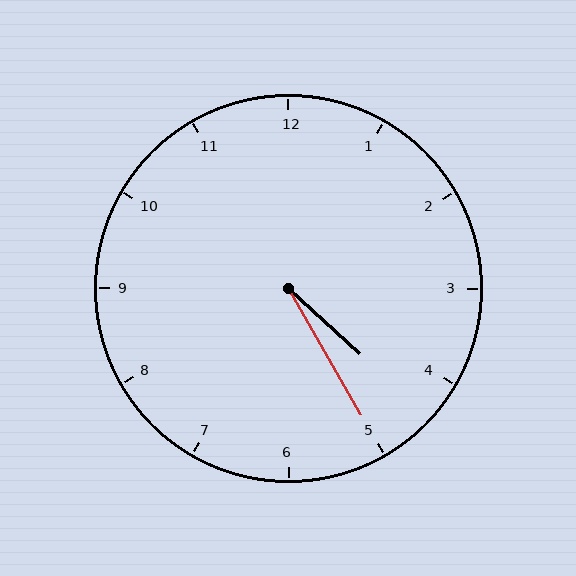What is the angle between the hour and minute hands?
Approximately 18 degrees.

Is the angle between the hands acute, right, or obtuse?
It is acute.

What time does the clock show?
4:25.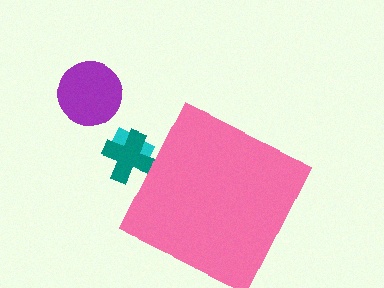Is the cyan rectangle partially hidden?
Yes, the cyan rectangle is partially hidden behind the pink diamond.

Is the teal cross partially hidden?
Yes, the teal cross is partially hidden behind the pink diamond.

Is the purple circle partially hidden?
No, the purple circle is fully visible.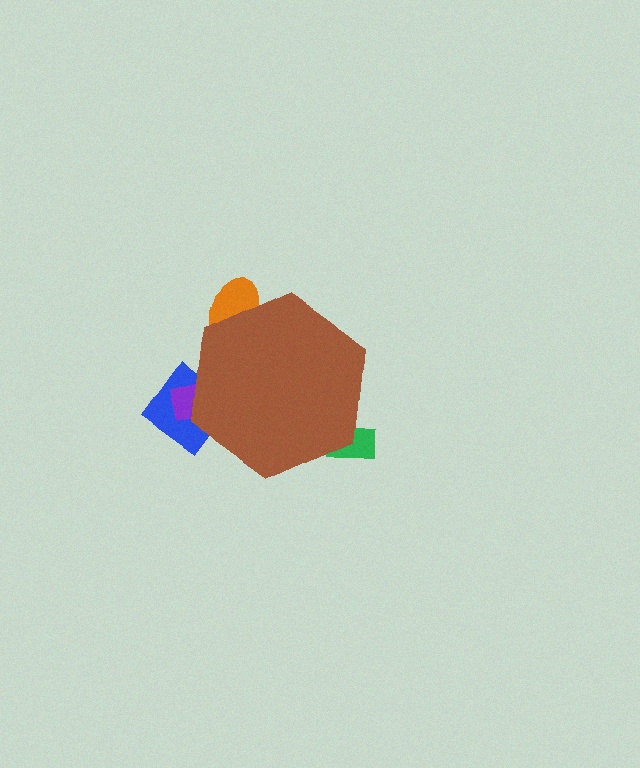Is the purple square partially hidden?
Yes, the purple square is partially hidden behind the brown hexagon.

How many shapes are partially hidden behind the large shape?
4 shapes are partially hidden.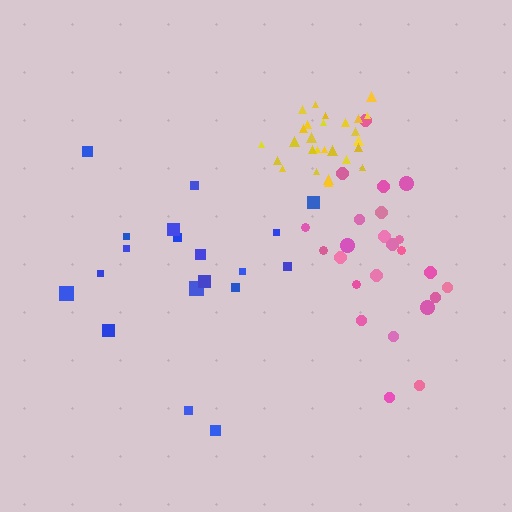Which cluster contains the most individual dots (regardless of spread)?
Yellow (27).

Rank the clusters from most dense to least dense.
yellow, pink, blue.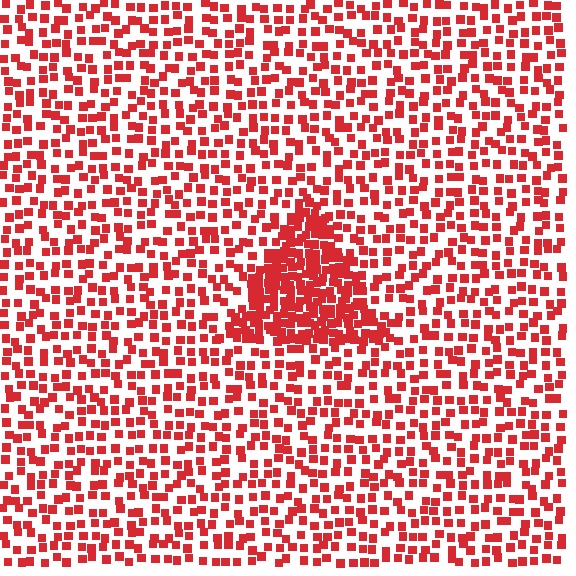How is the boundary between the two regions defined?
The boundary is defined by a change in element density (approximately 2.4x ratio). All elements are the same color, size, and shape.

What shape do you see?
I see a triangle.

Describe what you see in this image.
The image contains small red elements arranged at two different densities. A triangle-shaped region is visible where the elements are more densely packed than the surrounding area.